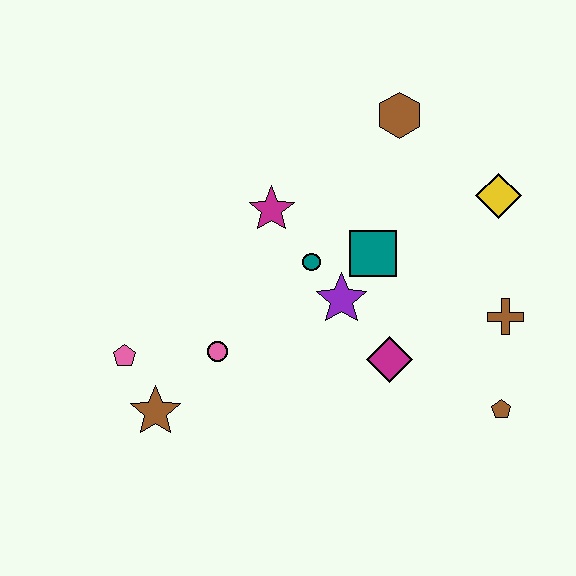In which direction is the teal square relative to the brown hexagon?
The teal square is below the brown hexagon.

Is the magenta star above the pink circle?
Yes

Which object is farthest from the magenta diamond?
The pink pentagon is farthest from the magenta diamond.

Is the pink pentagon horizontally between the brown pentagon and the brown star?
No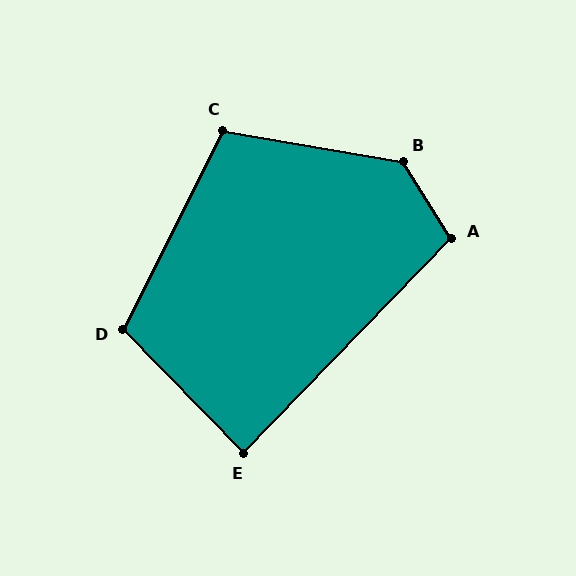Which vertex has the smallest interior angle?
E, at approximately 89 degrees.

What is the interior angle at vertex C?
Approximately 107 degrees (obtuse).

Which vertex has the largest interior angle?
B, at approximately 132 degrees.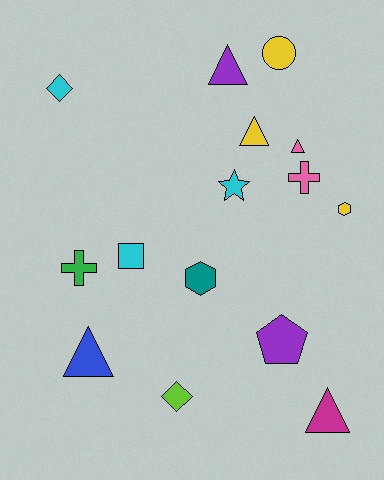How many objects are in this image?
There are 15 objects.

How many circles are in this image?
There is 1 circle.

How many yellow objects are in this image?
There are 3 yellow objects.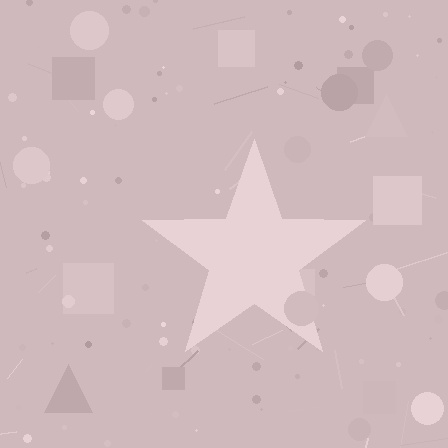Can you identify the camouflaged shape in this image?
The camouflaged shape is a star.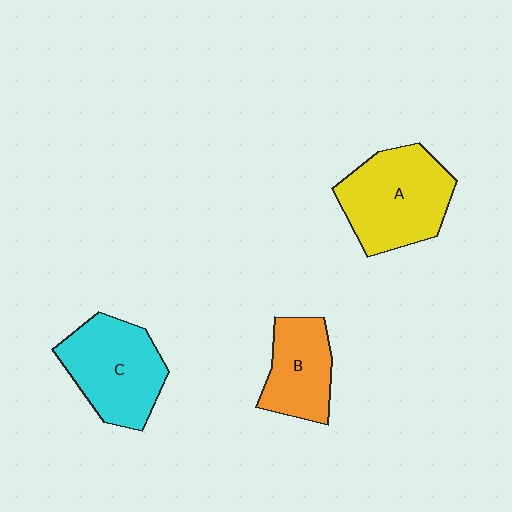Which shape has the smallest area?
Shape B (orange).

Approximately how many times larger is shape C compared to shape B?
Approximately 1.4 times.